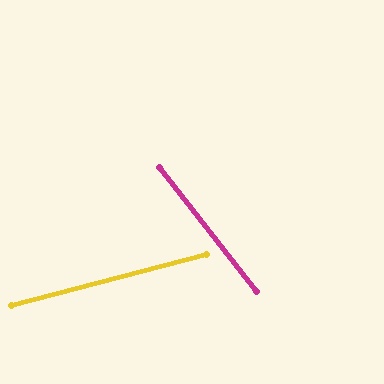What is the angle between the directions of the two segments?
Approximately 66 degrees.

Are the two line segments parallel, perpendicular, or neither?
Neither parallel nor perpendicular — they differ by about 66°.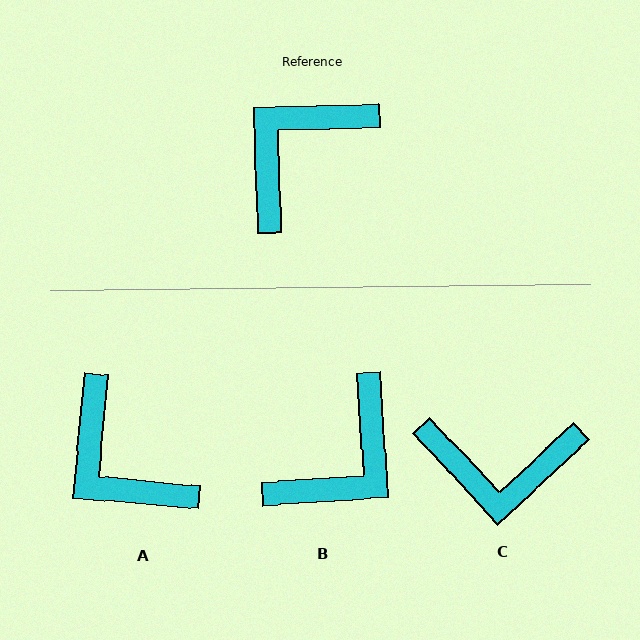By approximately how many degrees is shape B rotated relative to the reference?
Approximately 178 degrees clockwise.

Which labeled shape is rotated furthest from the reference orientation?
B, about 178 degrees away.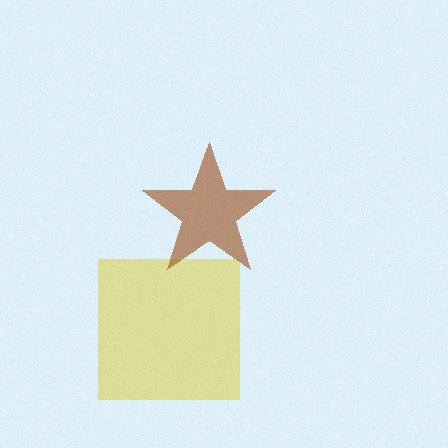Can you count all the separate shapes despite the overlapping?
Yes, there are 2 separate shapes.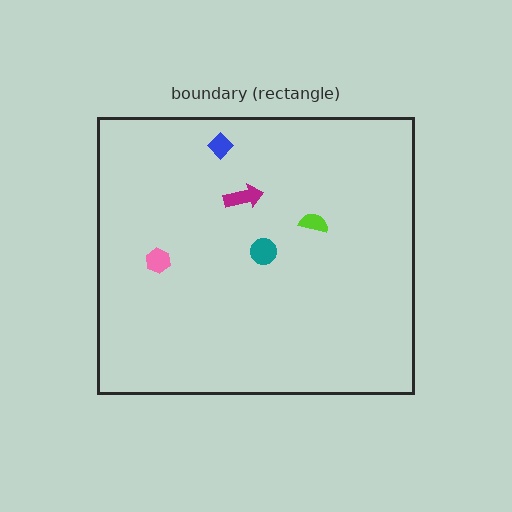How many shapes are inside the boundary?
5 inside, 0 outside.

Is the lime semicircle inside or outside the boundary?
Inside.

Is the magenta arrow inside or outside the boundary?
Inside.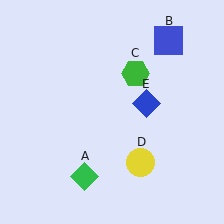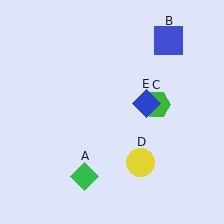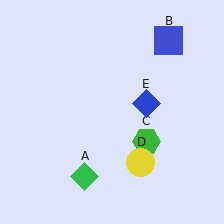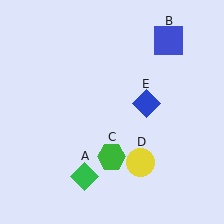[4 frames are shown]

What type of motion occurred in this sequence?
The green hexagon (object C) rotated clockwise around the center of the scene.